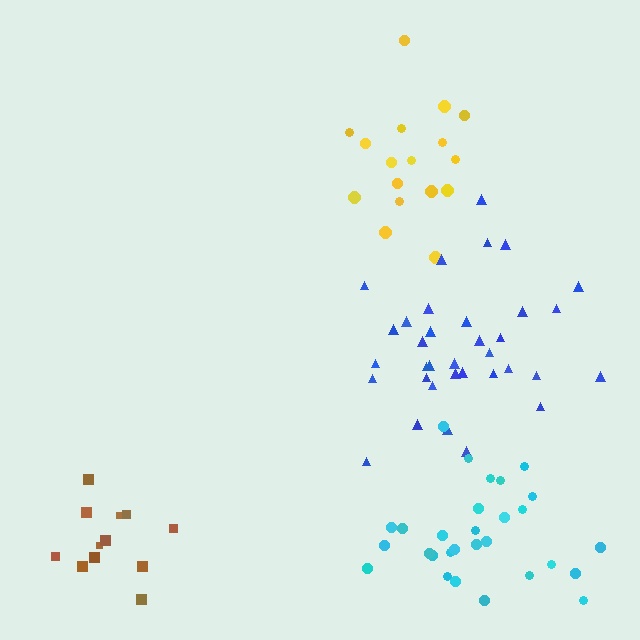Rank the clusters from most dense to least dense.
brown, cyan, blue, yellow.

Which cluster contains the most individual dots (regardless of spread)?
Blue (35).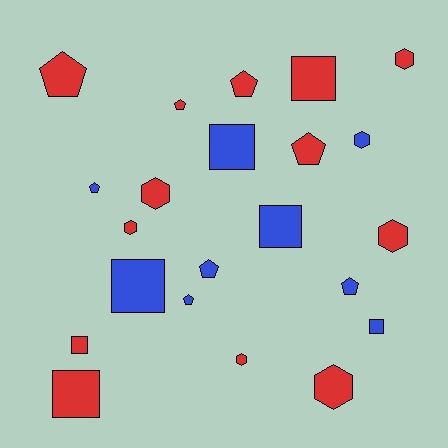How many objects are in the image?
There are 22 objects.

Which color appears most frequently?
Red, with 13 objects.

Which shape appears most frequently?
Pentagon, with 8 objects.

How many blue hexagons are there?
There is 1 blue hexagon.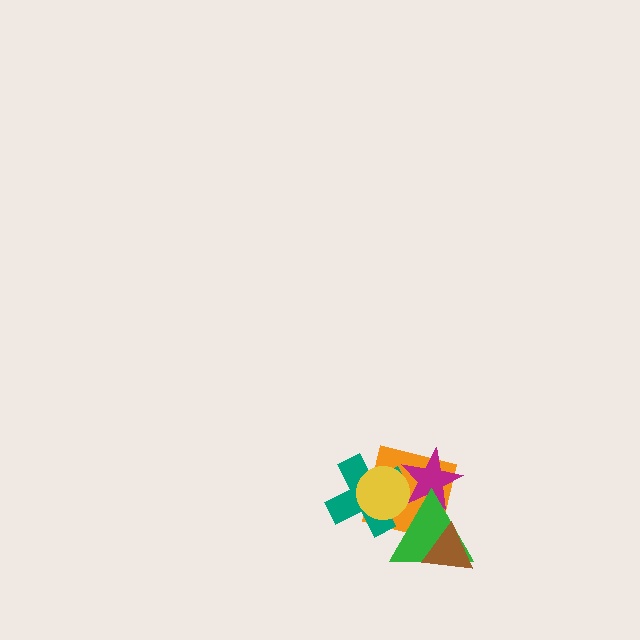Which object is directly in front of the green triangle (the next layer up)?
The teal cross is directly in front of the green triangle.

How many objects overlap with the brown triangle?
1 object overlaps with the brown triangle.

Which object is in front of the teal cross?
The yellow circle is in front of the teal cross.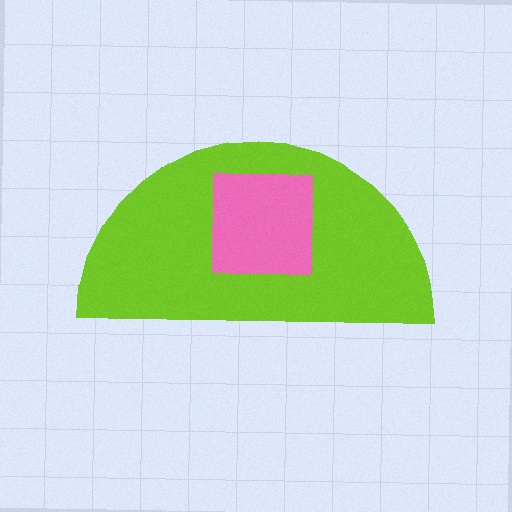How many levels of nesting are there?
2.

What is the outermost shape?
The lime semicircle.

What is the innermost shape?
The pink square.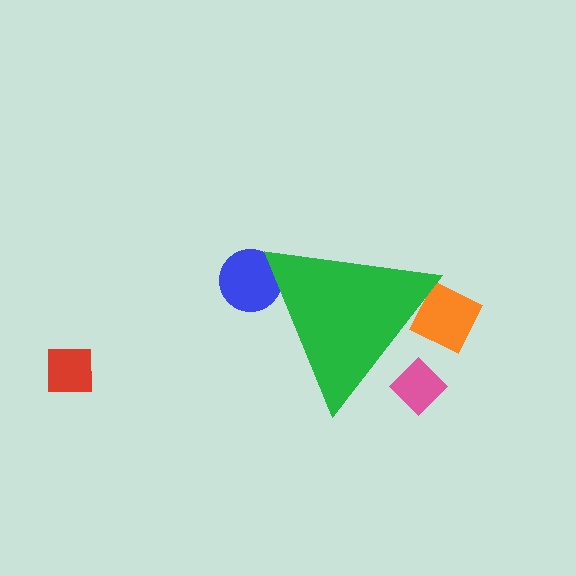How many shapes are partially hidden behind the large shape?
3 shapes are partially hidden.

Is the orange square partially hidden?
Yes, the orange square is partially hidden behind the green triangle.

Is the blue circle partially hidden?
Yes, the blue circle is partially hidden behind the green triangle.